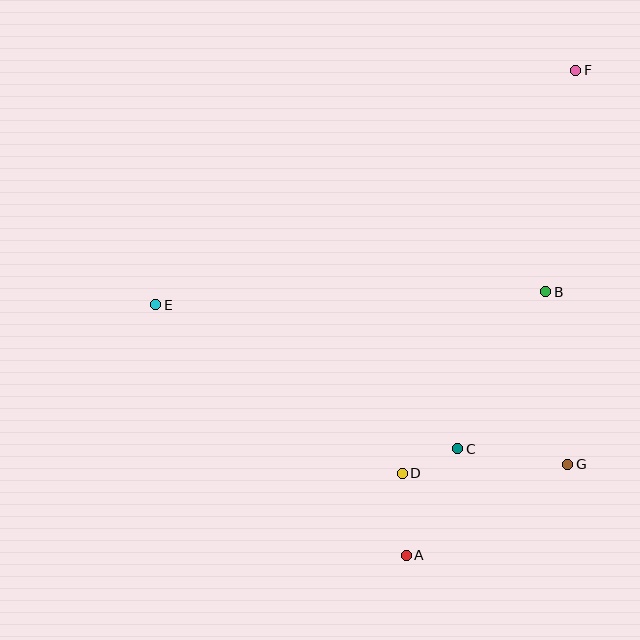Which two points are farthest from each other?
Points A and F are farthest from each other.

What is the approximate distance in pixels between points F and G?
The distance between F and G is approximately 394 pixels.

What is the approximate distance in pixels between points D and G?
The distance between D and G is approximately 166 pixels.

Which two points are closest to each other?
Points C and D are closest to each other.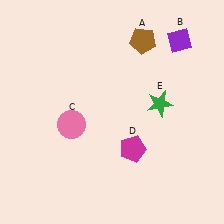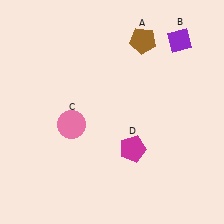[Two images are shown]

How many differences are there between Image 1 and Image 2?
There is 1 difference between the two images.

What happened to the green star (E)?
The green star (E) was removed in Image 2. It was in the top-right area of Image 1.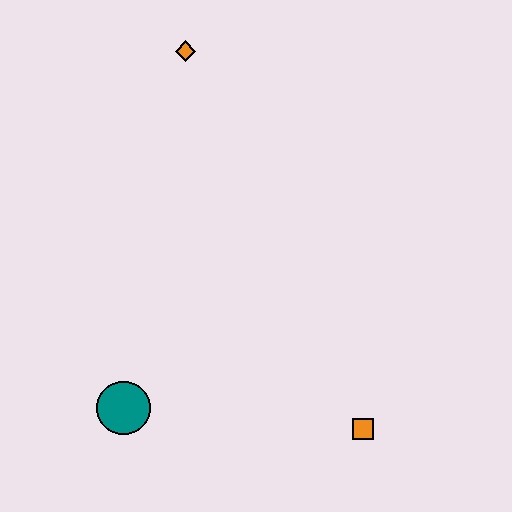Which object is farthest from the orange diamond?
The orange square is farthest from the orange diamond.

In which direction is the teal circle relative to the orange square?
The teal circle is to the left of the orange square.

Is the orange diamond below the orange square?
No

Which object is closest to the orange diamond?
The teal circle is closest to the orange diamond.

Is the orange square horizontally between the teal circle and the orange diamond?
No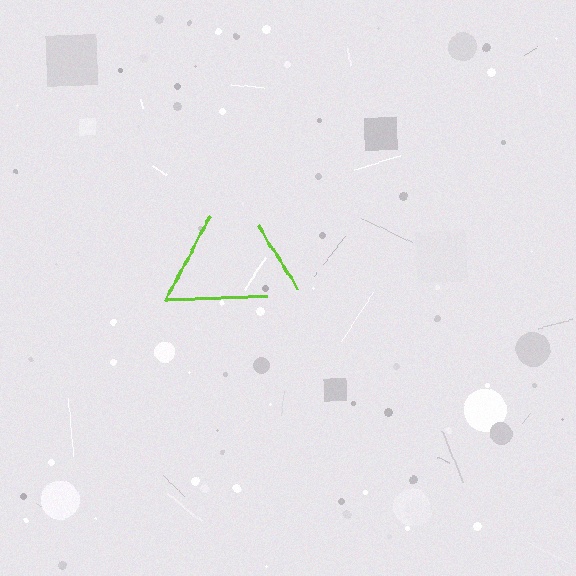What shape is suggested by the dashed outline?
The dashed outline suggests a triangle.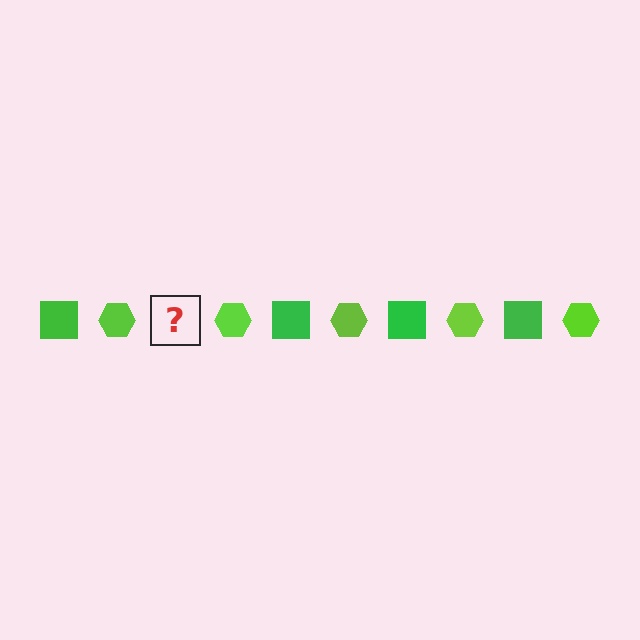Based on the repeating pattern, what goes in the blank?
The blank should be a green square.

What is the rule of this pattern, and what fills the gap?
The rule is that the pattern alternates between green square and lime hexagon. The gap should be filled with a green square.